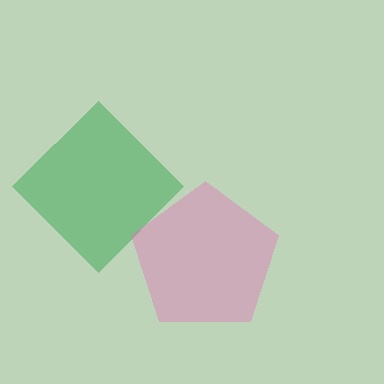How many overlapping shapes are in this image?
There are 2 overlapping shapes in the image.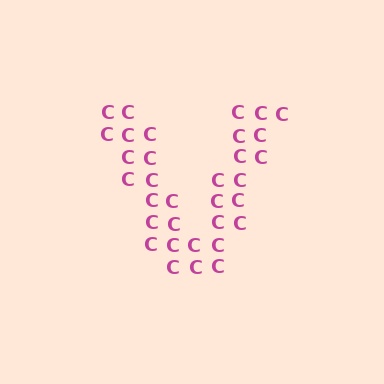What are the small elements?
The small elements are letter C's.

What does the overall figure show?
The overall figure shows the letter V.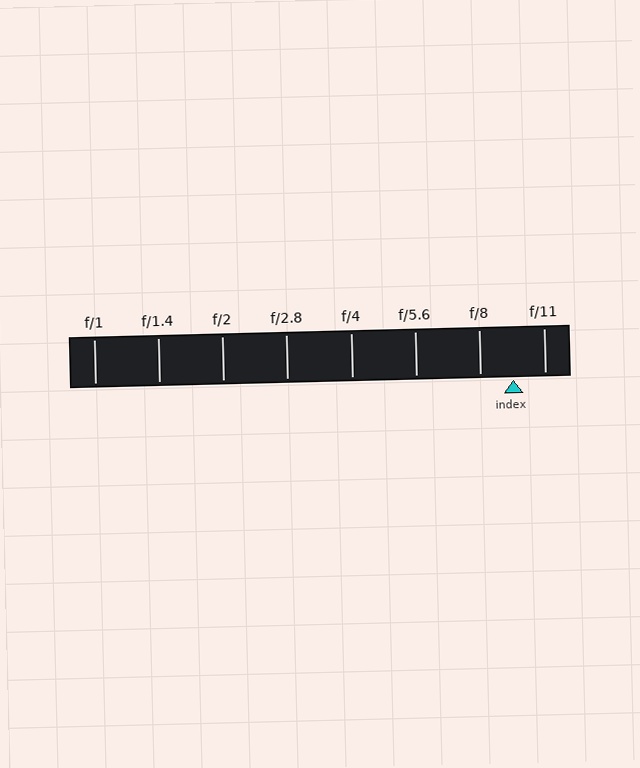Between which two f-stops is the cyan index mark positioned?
The index mark is between f/8 and f/11.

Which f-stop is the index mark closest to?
The index mark is closest to f/11.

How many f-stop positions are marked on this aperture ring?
There are 8 f-stop positions marked.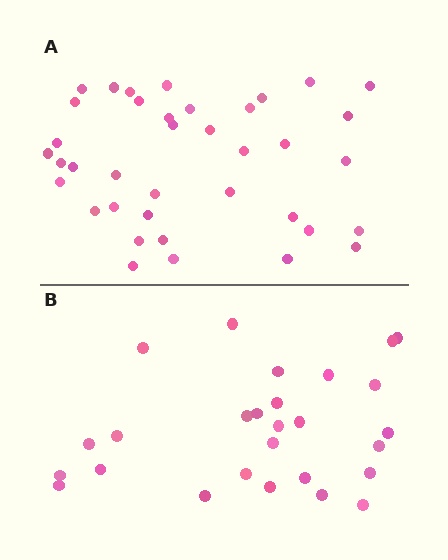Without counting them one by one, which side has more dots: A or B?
Region A (the top region) has more dots.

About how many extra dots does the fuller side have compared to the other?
Region A has roughly 12 or so more dots than region B.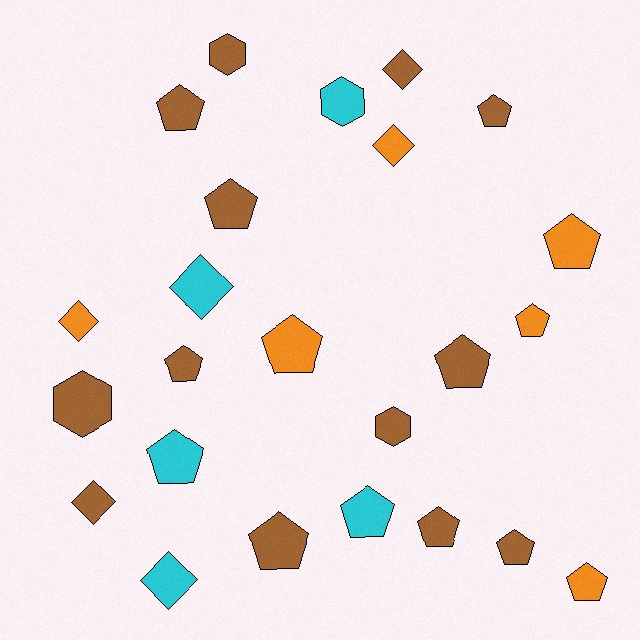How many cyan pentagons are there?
There are 2 cyan pentagons.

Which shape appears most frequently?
Pentagon, with 14 objects.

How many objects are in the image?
There are 24 objects.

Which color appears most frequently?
Brown, with 13 objects.